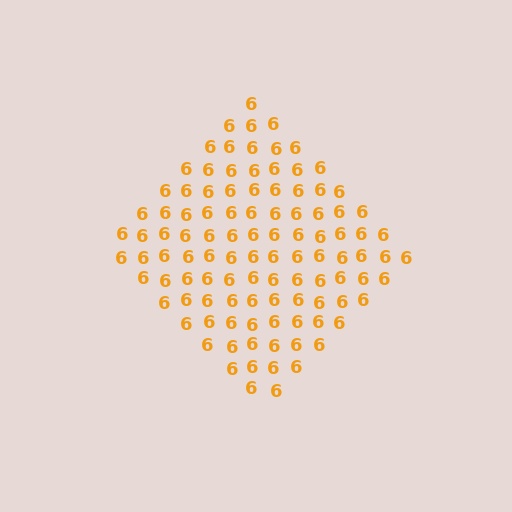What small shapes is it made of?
It is made of small digit 6's.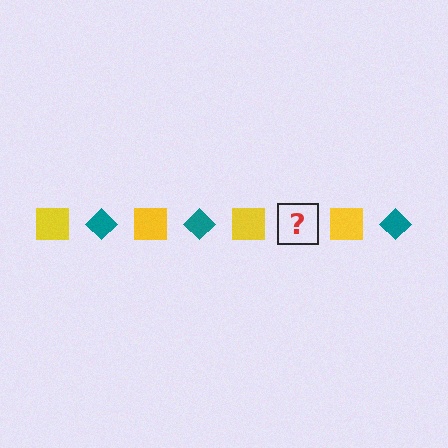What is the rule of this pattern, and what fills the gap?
The rule is that the pattern alternates between yellow square and teal diamond. The gap should be filled with a teal diamond.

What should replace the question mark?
The question mark should be replaced with a teal diamond.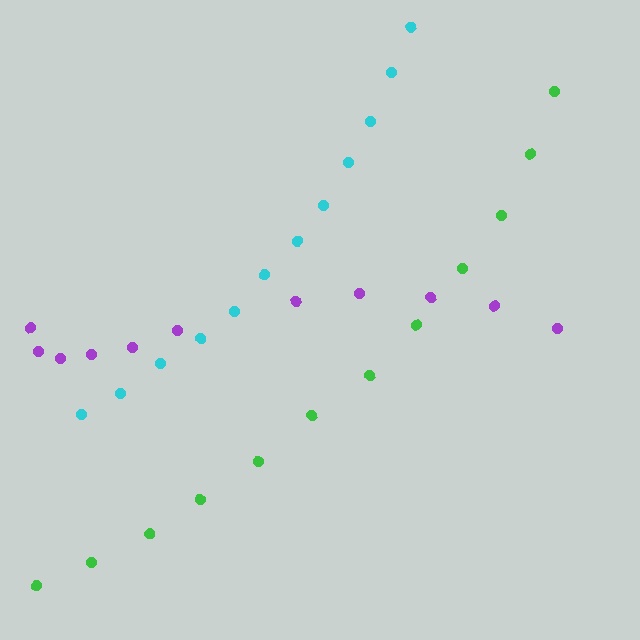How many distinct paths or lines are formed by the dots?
There are 3 distinct paths.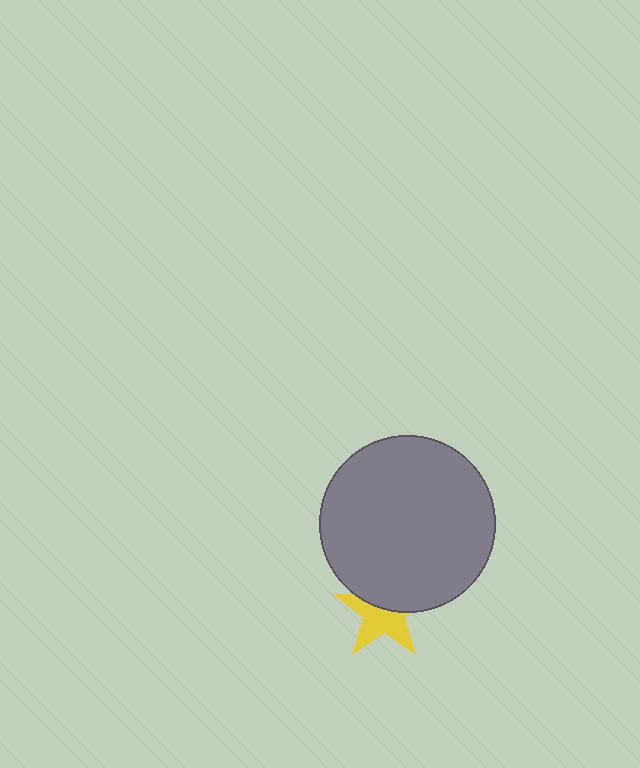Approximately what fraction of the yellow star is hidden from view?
Roughly 44% of the yellow star is hidden behind the gray circle.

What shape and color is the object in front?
The object in front is a gray circle.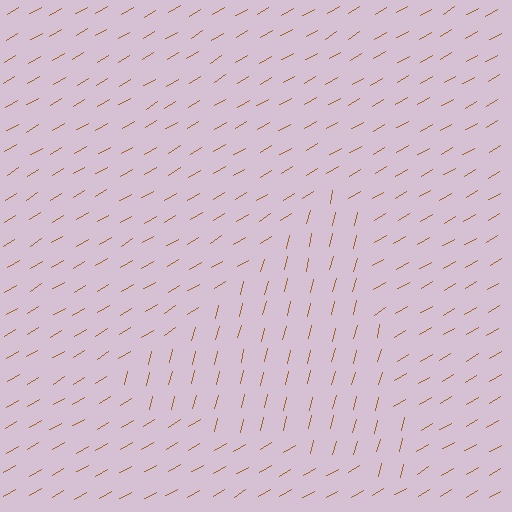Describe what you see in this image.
The image is filled with small brown line segments. A triangle region in the image has lines oriented differently from the surrounding lines, creating a visible texture boundary.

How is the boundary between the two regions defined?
The boundary is defined purely by a change in line orientation (approximately 45 degrees difference). All lines are the same color and thickness.